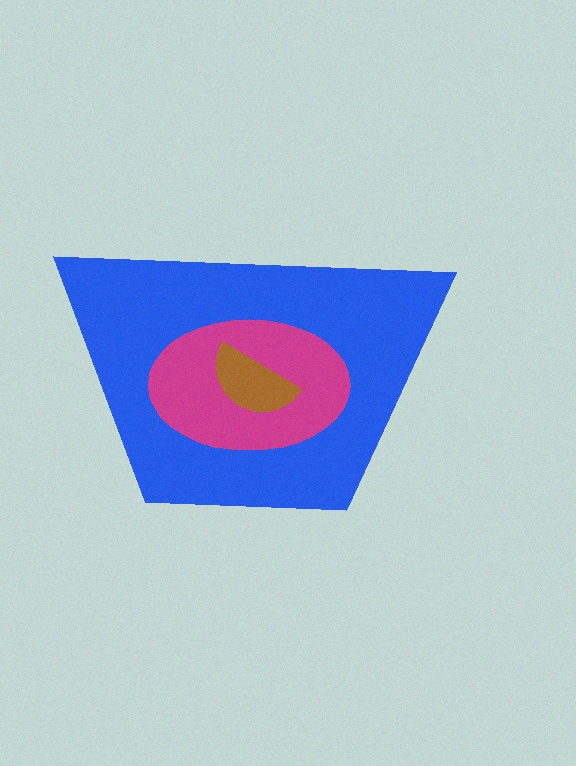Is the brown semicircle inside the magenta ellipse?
Yes.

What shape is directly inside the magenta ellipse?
The brown semicircle.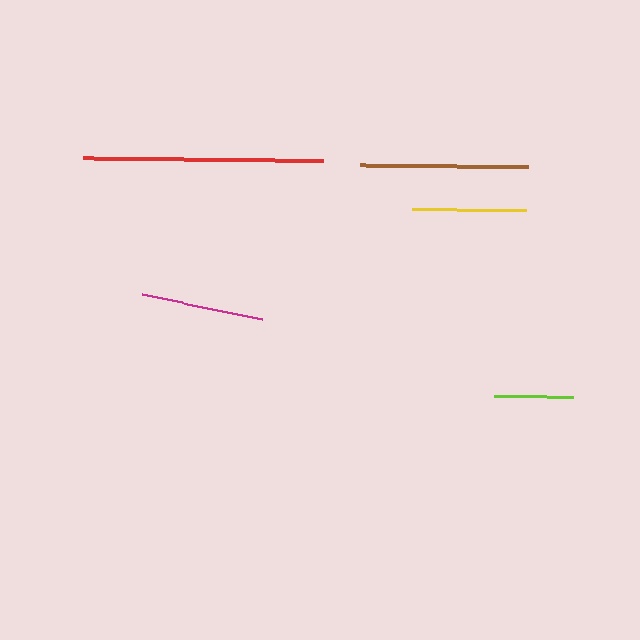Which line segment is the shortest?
The lime line is the shortest at approximately 79 pixels.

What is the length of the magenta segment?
The magenta segment is approximately 122 pixels long.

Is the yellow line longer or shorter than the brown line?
The brown line is longer than the yellow line.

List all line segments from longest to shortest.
From longest to shortest: red, brown, magenta, yellow, lime.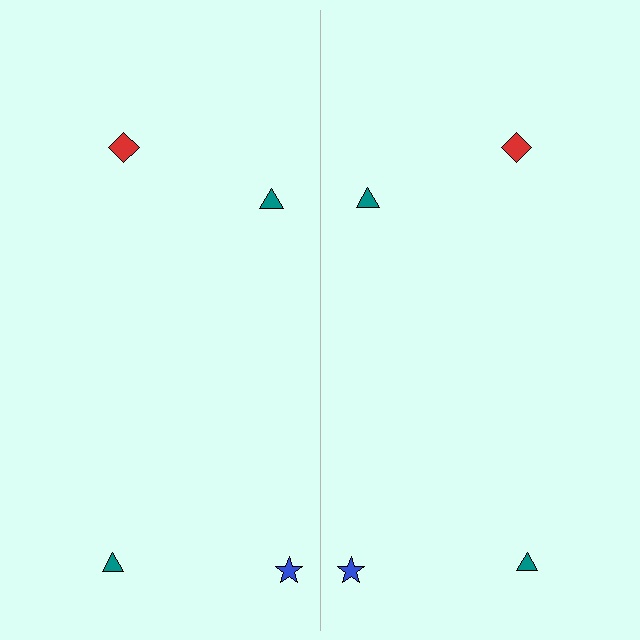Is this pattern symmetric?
Yes, this pattern has bilateral (reflection) symmetry.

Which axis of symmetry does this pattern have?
The pattern has a vertical axis of symmetry running through the center of the image.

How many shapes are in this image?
There are 8 shapes in this image.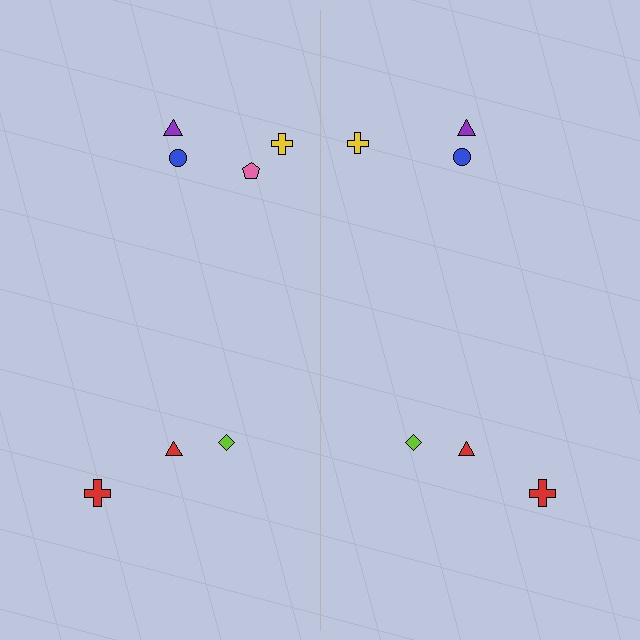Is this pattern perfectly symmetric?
No, the pattern is not perfectly symmetric. A pink pentagon is missing from the right side.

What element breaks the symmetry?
A pink pentagon is missing from the right side.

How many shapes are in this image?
There are 13 shapes in this image.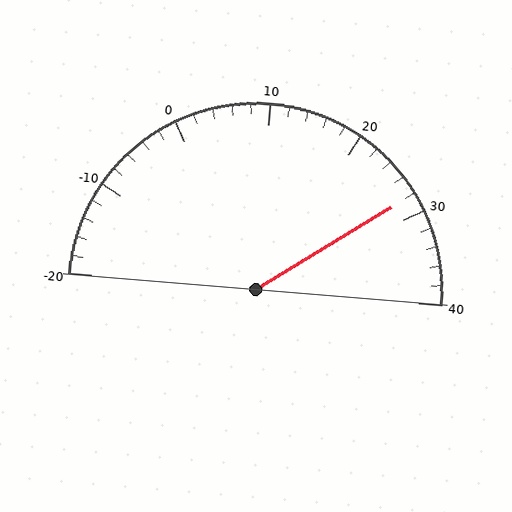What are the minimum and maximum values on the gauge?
The gauge ranges from -20 to 40.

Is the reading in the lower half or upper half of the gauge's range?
The reading is in the upper half of the range (-20 to 40).